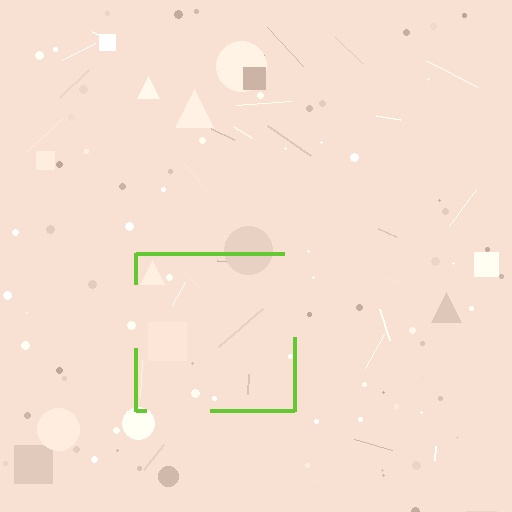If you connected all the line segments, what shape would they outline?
They would outline a square.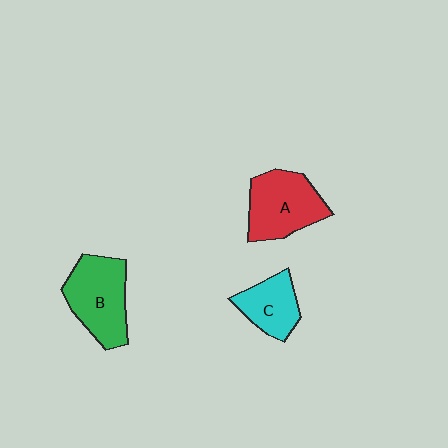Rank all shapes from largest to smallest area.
From largest to smallest: B (green), A (red), C (cyan).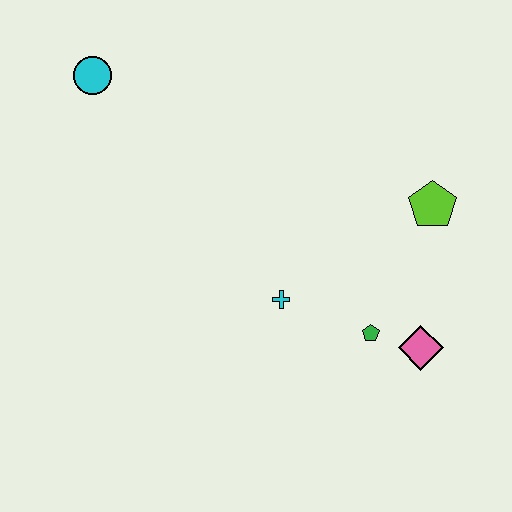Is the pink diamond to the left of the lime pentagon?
Yes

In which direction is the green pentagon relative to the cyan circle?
The green pentagon is to the right of the cyan circle.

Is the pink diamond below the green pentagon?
Yes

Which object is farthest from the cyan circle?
The pink diamond is farthest from the cyan circle.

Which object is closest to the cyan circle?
The cyan cross is closest to the cyan circle.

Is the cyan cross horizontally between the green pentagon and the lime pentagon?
No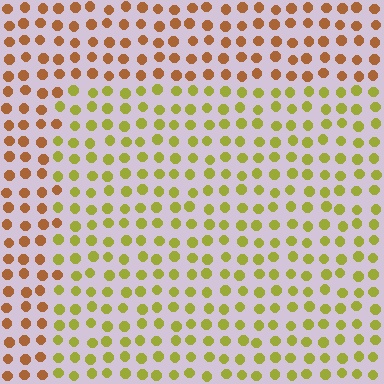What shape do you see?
I see a rectangle.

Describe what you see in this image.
The image is filled with small brown elements in a uniform arrangement. A rectangle-shaped region is visible where the elements are tinted to a slightly different hue, forming a subtle color boundary.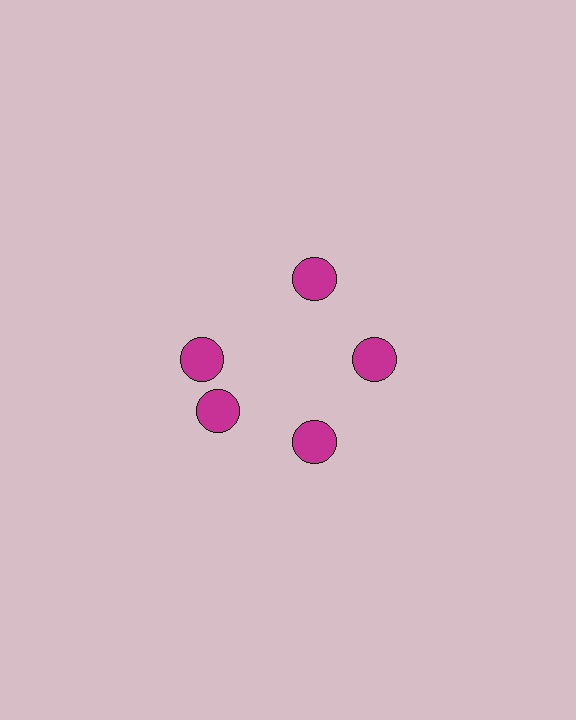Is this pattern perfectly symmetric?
No. The 5 magenta circles are arranged in a ring, but one element near the 10 o'clock position is rotated out of alignment along the ring, breaking the 5-fold rotational symmetry.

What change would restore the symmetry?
The symmetry would be restored by rotating it back into even spacing with its neighbors so that all 5 circles sit at equal angles and equal distance from the center.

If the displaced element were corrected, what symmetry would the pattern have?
It would have 5-fold rotational symmetry — the pattern would map onto itself every 72 degrees.